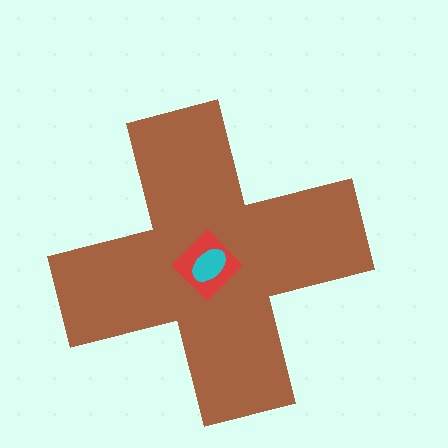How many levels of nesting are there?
3.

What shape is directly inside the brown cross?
The red diamond.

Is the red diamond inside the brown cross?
Yes.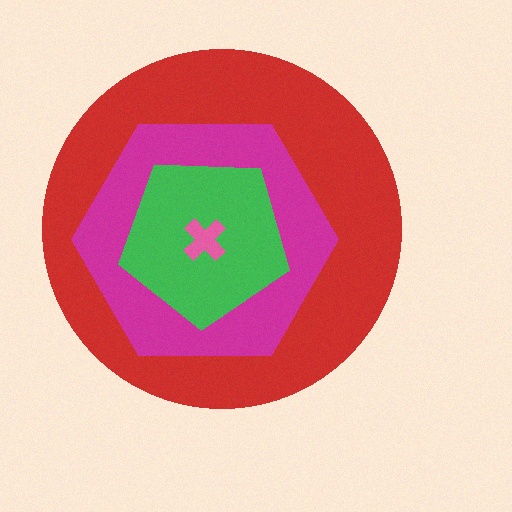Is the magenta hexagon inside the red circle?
Yes.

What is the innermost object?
The pink cross.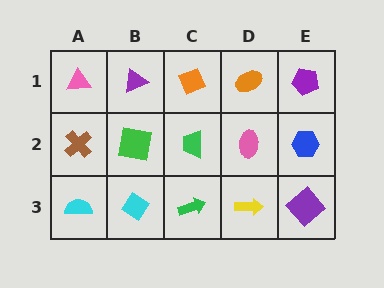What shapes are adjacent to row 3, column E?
A blue hexagon (row 2, column E), a yellow arrow (row 3, column D).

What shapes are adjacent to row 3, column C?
A green trapezoid (row 2, column C), a cyan diamond (row 3, column B), a yellow arrow (row 3, column D).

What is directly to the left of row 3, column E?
A yellow arrow.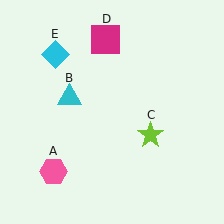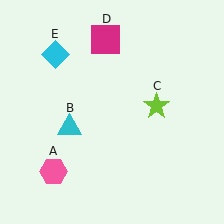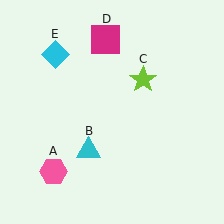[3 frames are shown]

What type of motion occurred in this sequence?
The cyan triangle (object B), lime star (object C) rotated counterclockwise around the center of the scene.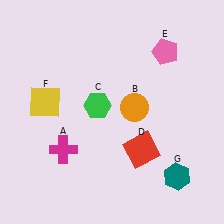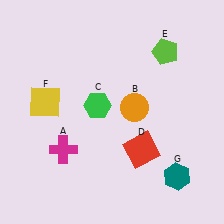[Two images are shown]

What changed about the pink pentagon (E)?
In Image 1, E is pink. In Image 2, it changed to lime.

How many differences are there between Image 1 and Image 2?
There is 1 difference between the two images.